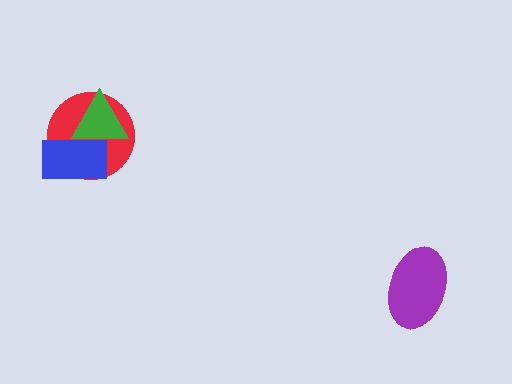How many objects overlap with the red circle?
2 objects overlap with the red circle.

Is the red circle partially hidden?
Yes, it is partially covered by another shape.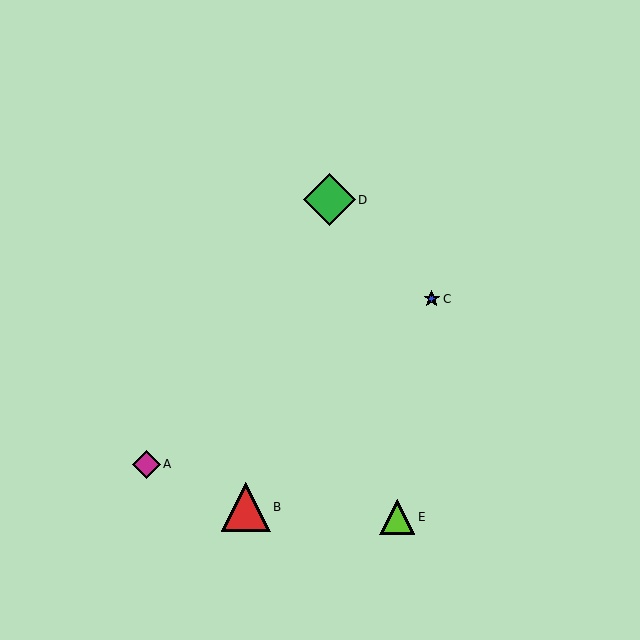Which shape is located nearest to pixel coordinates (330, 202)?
The green diamond (labeled D) at (329, 200) is nearest to that location.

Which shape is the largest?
The green diamond (labeled D) is the largest.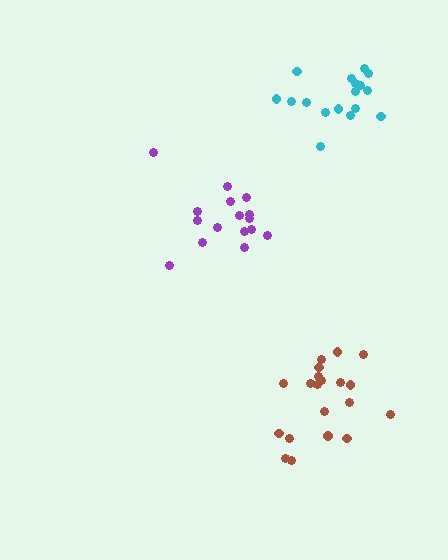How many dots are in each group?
Group 1: 20 dots, Group 2: 17 dots, Group 3: 16 dots (53 total).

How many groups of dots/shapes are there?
There are 3 groups.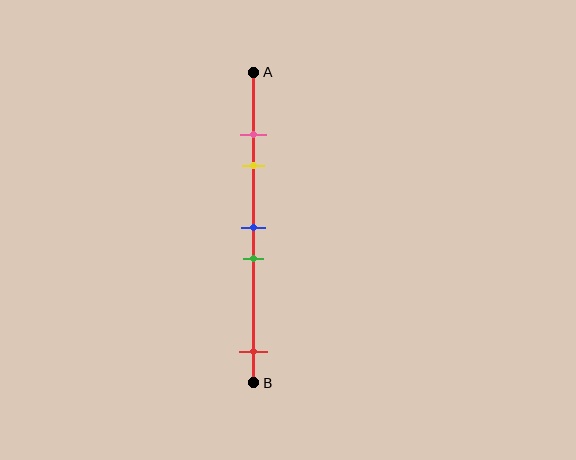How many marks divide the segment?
There are 5 marks dividing the segment.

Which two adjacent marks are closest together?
The pink and yellow marks are the closest adjacent pair.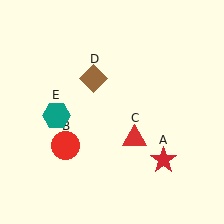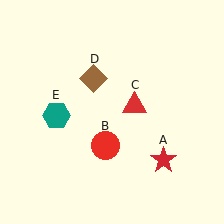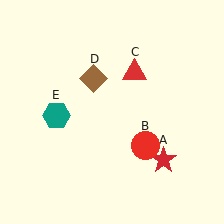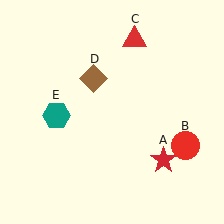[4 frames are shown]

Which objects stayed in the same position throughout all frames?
Red star (object A) and brown diamond (object D) and teal hexagon (object E) remained stationary.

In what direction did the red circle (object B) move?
The red circle (object B) moved right.